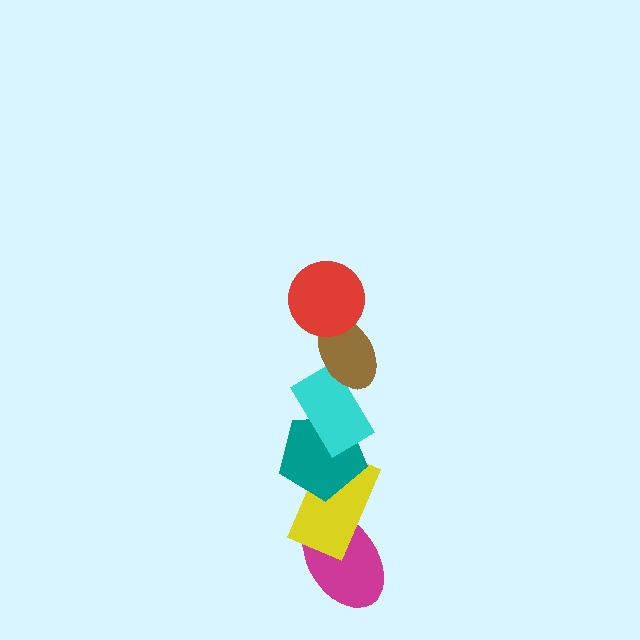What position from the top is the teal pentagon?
The teal pentagon is 4th from the top.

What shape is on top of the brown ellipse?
The red circle is on top of the brown ellipse.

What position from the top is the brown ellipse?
The brown ellipse is 2nd from the top.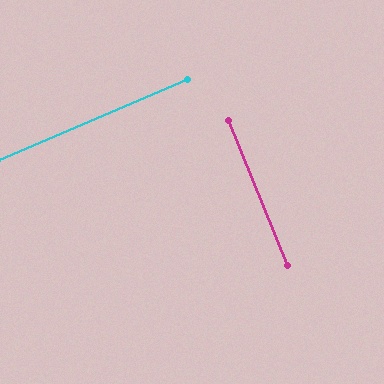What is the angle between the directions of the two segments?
Approximately 89 degrees.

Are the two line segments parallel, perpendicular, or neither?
Perpendicular — they meet at approximately 89°.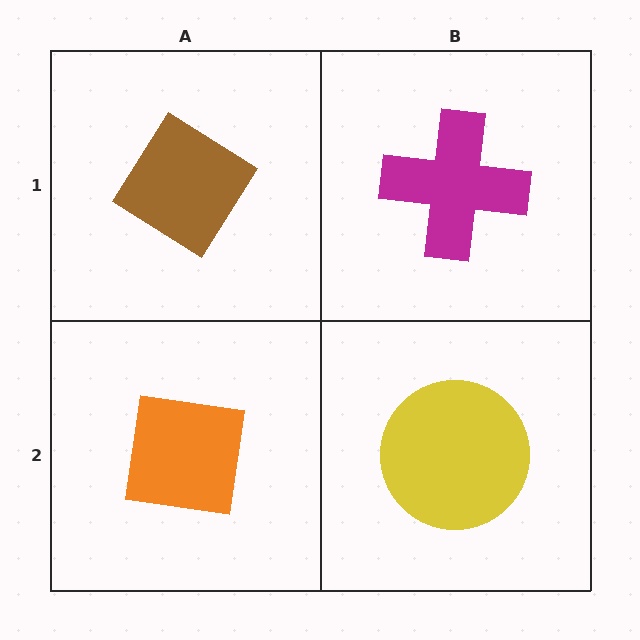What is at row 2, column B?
A yellow circle.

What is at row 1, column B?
A magenta cross.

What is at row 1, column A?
A brown diamond.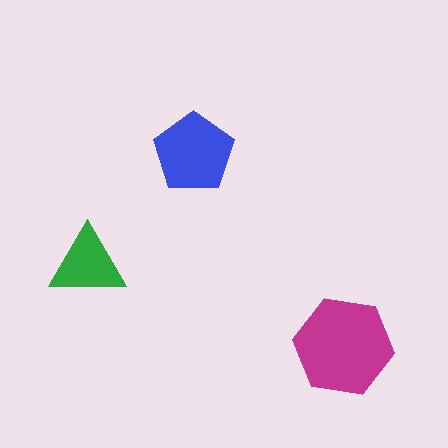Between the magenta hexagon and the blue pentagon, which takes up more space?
The magenta hexagon.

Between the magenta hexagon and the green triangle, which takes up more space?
The magenta hexagon.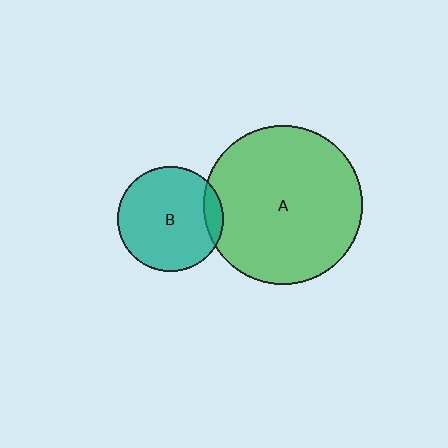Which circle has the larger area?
Circle A (green).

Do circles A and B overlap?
Yes.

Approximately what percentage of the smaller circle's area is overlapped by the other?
Approximately 10%.